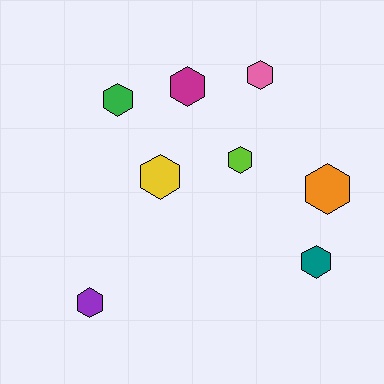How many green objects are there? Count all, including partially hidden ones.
There is 1 green object.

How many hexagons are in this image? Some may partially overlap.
There are 8 hexagons.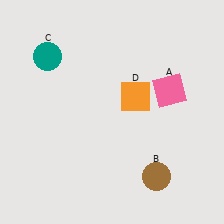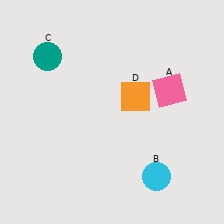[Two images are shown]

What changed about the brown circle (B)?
In Image 1, B is brown. In Image 2, it changed to cyan.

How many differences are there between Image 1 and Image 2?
There is 1 difference between the two images.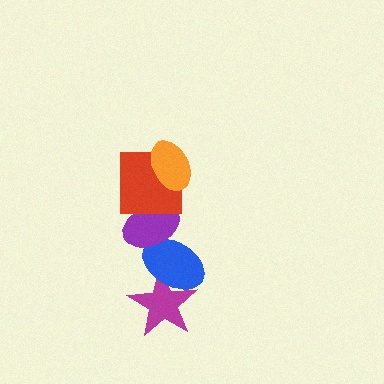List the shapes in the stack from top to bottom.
From top to bottom: the orange ellipse, the red square, the purple ellipse, the blue ellipse, the magenta star.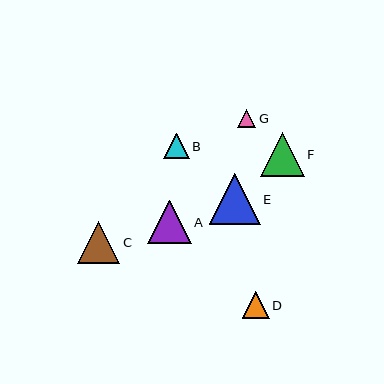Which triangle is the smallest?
Triangle G is the smallest with a size of approximately 18 pixels.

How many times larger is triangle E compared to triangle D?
Triangle E is approximately 1.9 times the size of triangle D.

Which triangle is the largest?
Triangle E is the largest with a size of approximately 51 pixels.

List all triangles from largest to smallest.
From largest to smallest: E, F, A, C, D, B, G.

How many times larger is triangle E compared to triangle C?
Triangle E is approximately 1.2 times the size of triangle C.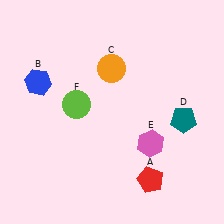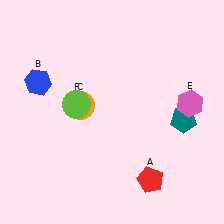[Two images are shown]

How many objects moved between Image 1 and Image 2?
2 objects moved between the two images.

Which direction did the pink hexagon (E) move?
The pink hexagon (E) moved up.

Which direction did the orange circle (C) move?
The orange circle (C) moved down.